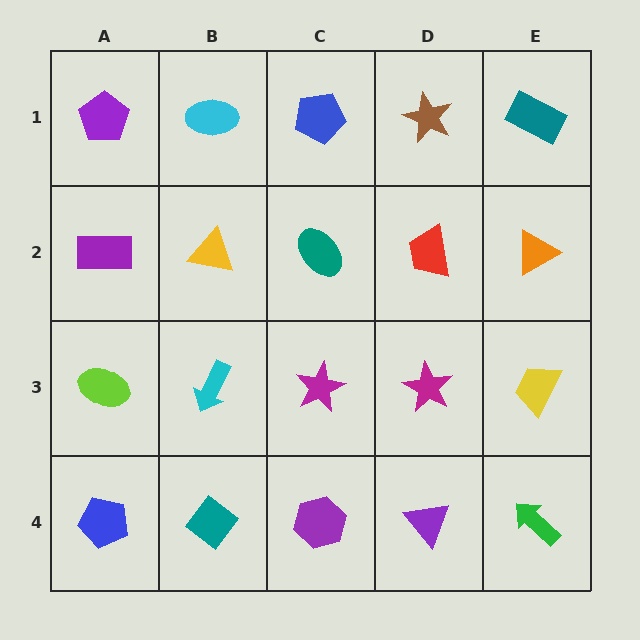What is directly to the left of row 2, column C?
A yellow triangle.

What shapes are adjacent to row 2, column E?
A teal rectangle (row 1, column E), a yellow trapezoid (row 3, column E), a red trapezoid (row 2, column D).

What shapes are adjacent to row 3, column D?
A red trapezoid (row 2, column D), a purple triangle (row 4, column D), a magenta star (row 3, column C), a yellow trapezoid (row 3, column E).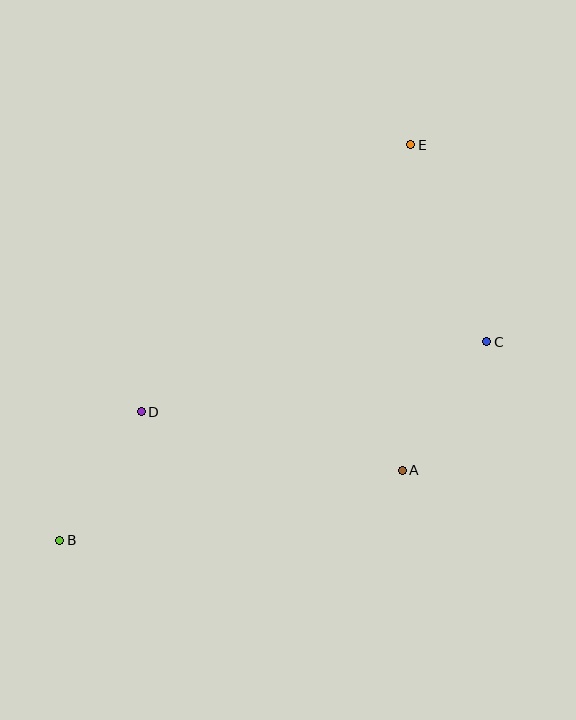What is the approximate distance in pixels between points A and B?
The distance between A and B is approximately 350 pixels.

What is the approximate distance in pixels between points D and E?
The distance between D and E is approximately 379 pixels.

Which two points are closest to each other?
Points B and D are closest to each other.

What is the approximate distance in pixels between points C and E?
The distance between C and E is approximately 211 pixels.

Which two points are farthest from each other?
Points B and E are farthest from each other.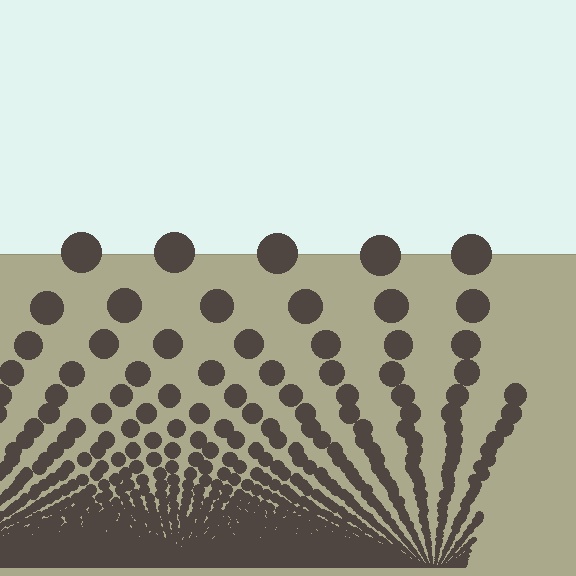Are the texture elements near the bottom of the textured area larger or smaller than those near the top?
Smaller. The gradient is inverted — elements near the bottom are smaller and denser.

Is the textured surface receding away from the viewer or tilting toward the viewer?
The surface appears to tilt toward the viewer. Texture elements get larger and sparser toward the top.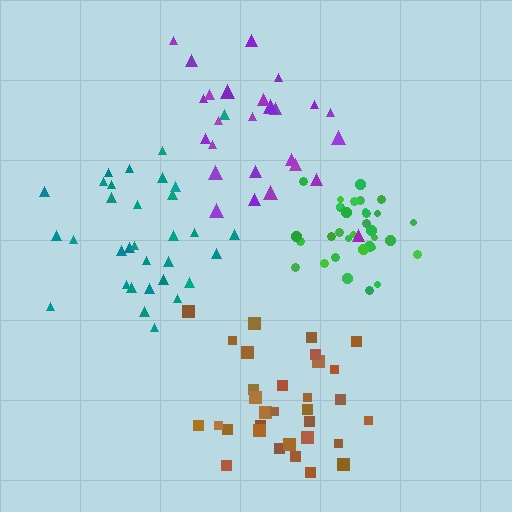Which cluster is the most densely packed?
Green.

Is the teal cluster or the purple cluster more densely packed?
Teal.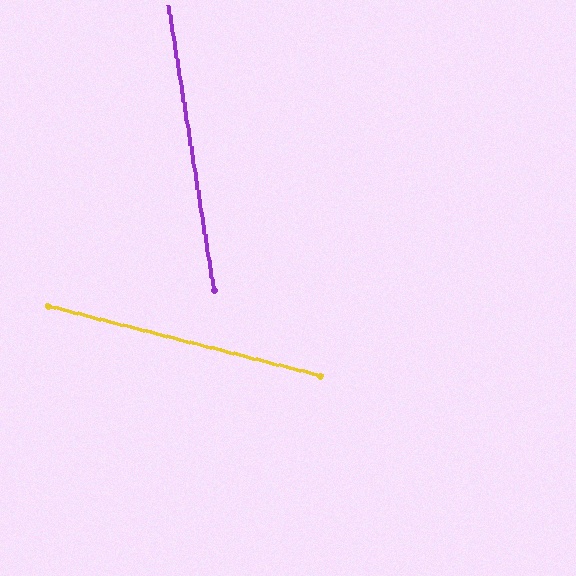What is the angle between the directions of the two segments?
Approximately 66 degrees.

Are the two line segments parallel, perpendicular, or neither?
Neither parallel nor perpendicular — they differ by about 66°.